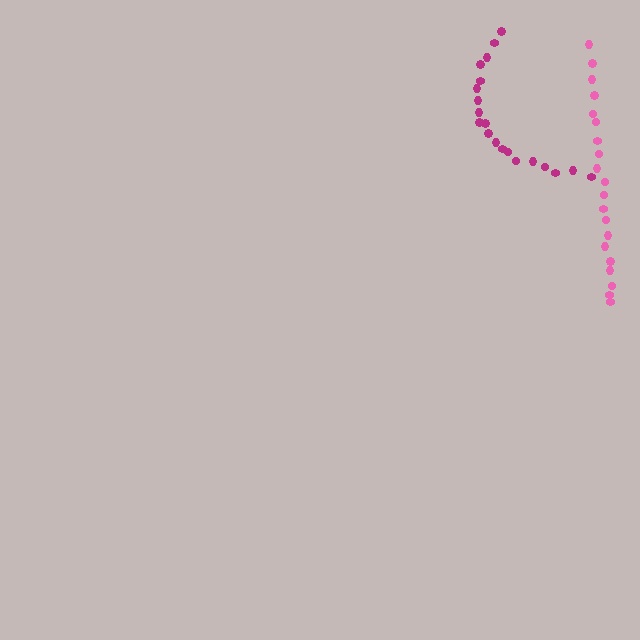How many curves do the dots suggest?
There are 2 distinct paths.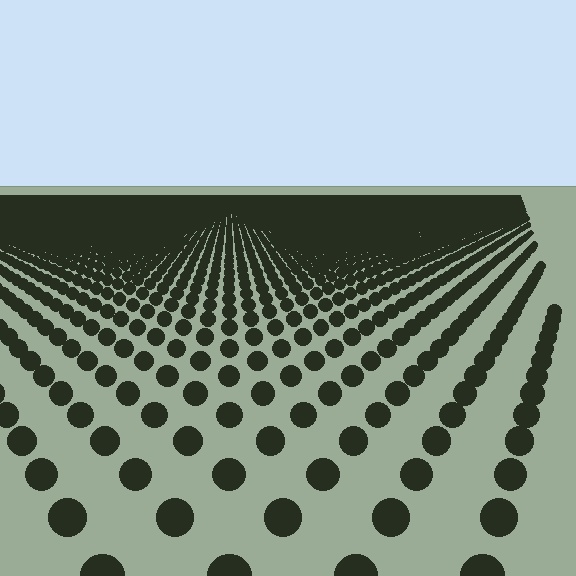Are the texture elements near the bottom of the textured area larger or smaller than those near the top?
Larger. Near the bottom, elements are closer to the viewer and appear at a bigger on-screen size.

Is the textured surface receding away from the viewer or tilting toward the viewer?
The surface is receding away from the viewer. Texture elements get smaller and denser toward the top.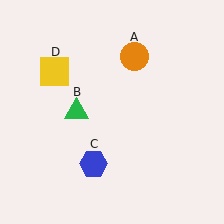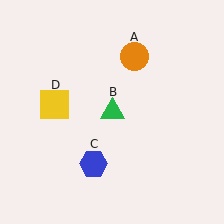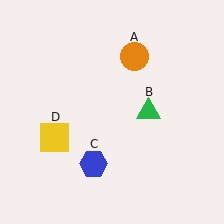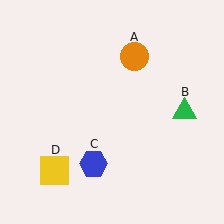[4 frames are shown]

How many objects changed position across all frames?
2 objects changed position: green triangle (object B), yellow square (object D).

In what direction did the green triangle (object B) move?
The green triangle (object B) moved right.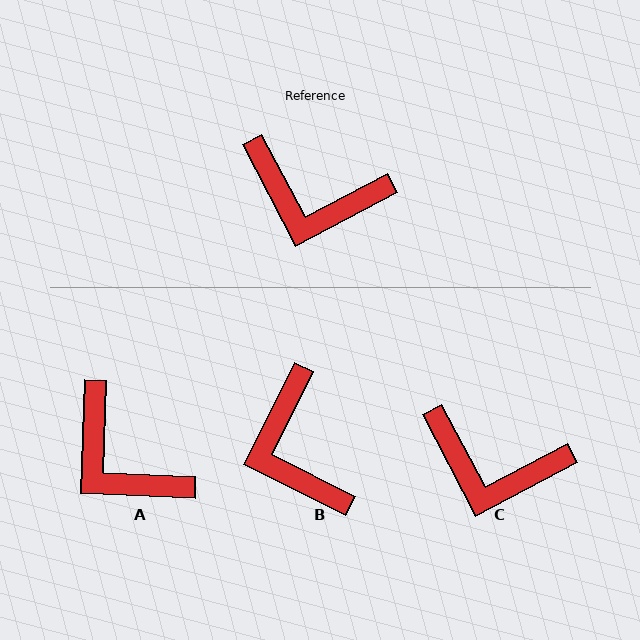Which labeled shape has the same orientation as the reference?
C.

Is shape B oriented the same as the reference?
No, it is off by about 54 degrees.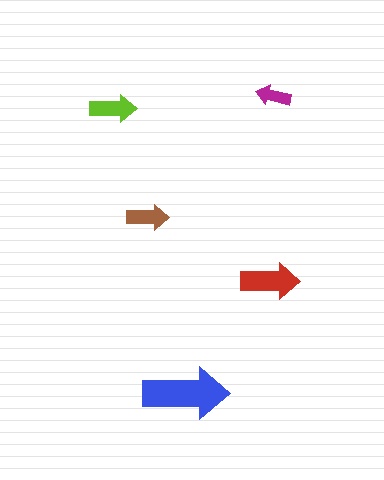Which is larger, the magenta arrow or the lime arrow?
The lime one.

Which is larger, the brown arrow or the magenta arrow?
The brown one.